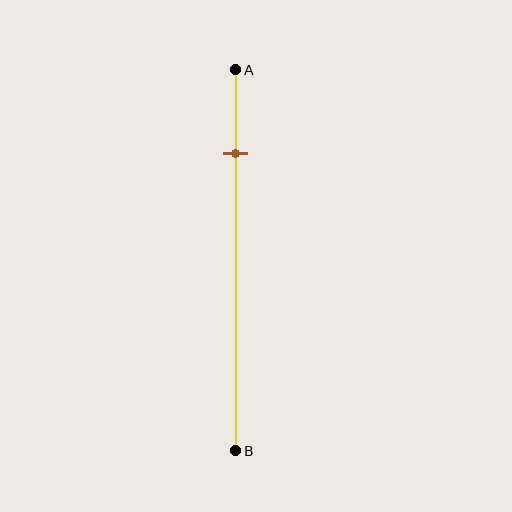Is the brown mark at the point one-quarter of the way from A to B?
Yes, the mark is approximately at the one-quarter point.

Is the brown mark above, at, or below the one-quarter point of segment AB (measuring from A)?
The brown mark is approximately at the one-quarter point of segment AB.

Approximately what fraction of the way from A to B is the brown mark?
The brown mark is approximately 20% of the way from A to B.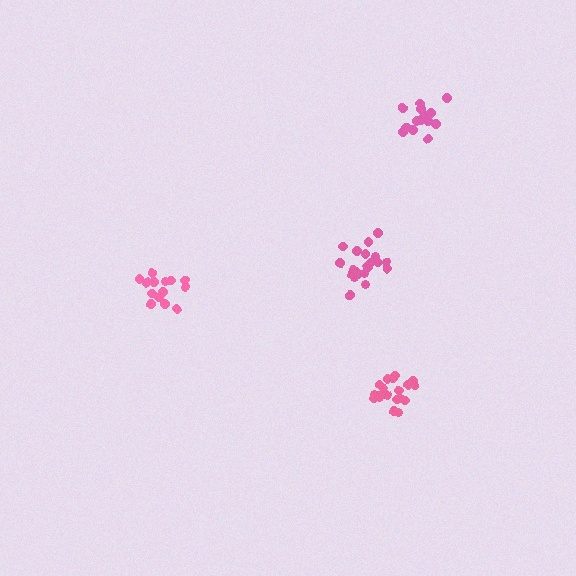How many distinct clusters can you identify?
There are 4 distinct clusters.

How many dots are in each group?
Group 1: 20 dots, Group 2: 19 dots, Group 3: 14 dots, Group 4: 15 dots (68 total).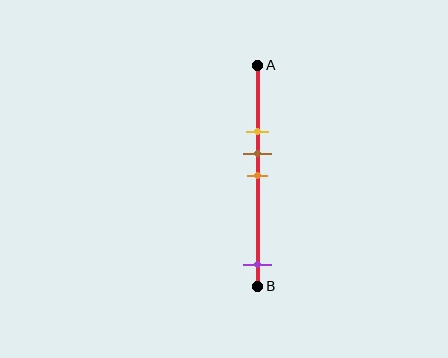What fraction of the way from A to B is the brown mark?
The brown mark is approximately 40% (0.4) of the way from A to B.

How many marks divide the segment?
There are 4 marks dividing the segment.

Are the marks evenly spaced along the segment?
No, the marks are not evenly spaced.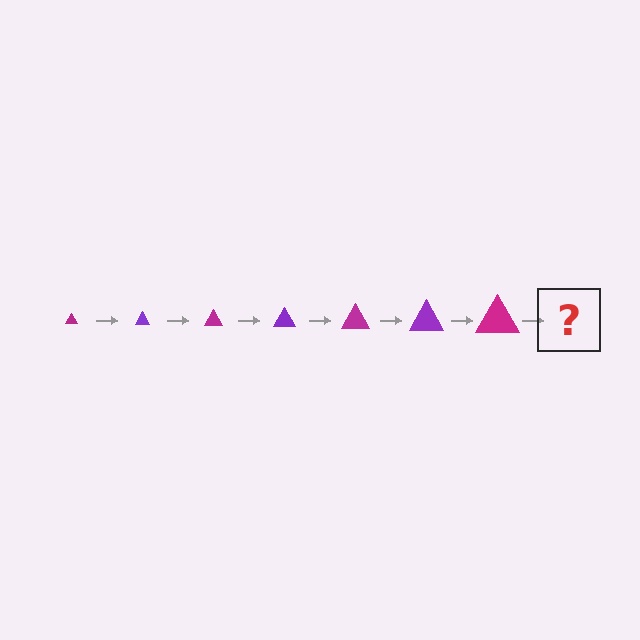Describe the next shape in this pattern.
It should be a purple triangle, larger than the previous one.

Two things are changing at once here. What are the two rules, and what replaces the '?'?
The two rules are that the triangle grows larger each step and the color cycles through magenta and purple. The '?' should be a purple triangle, larger than the previous one.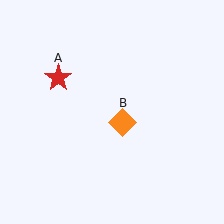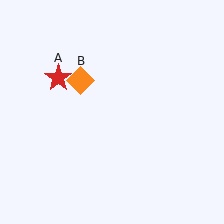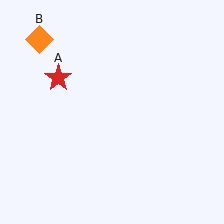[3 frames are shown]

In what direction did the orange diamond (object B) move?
The orange diamond (object B) moved up and to the left.